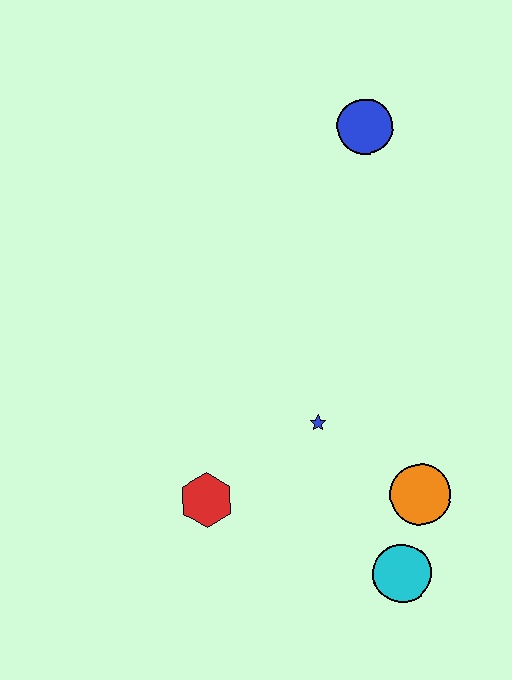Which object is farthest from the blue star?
The blue circle is farthest from the blue star.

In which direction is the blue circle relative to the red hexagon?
The blue circle is above the red hexagon.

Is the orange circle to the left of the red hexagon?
No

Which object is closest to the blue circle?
The blue star is closest to the blue circle.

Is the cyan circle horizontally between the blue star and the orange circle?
Yes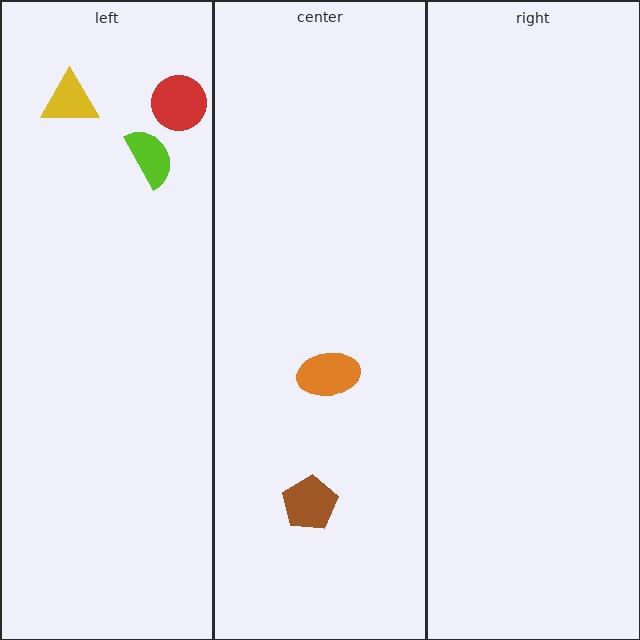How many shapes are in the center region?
2.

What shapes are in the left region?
The lime semicircle, the red circle, the yellow triangle.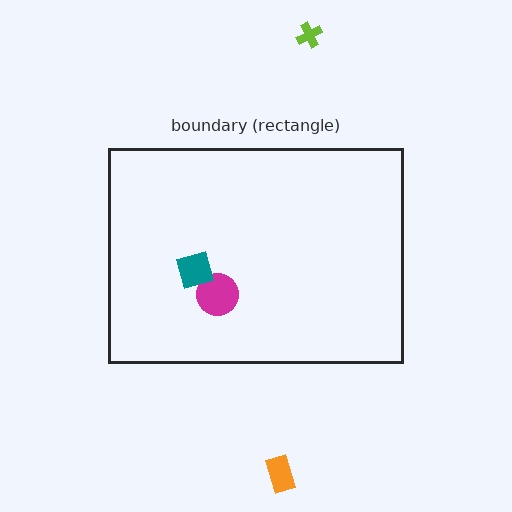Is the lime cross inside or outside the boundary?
Outside.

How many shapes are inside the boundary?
2 inside, 2 outside.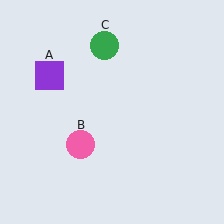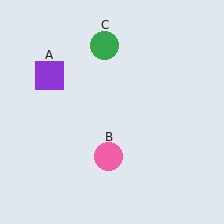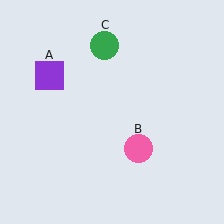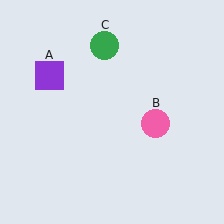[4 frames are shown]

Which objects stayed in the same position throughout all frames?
Purple square (object A) and green circle (object C) remained stationary.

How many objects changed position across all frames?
1 object changed position: pink circle (object B).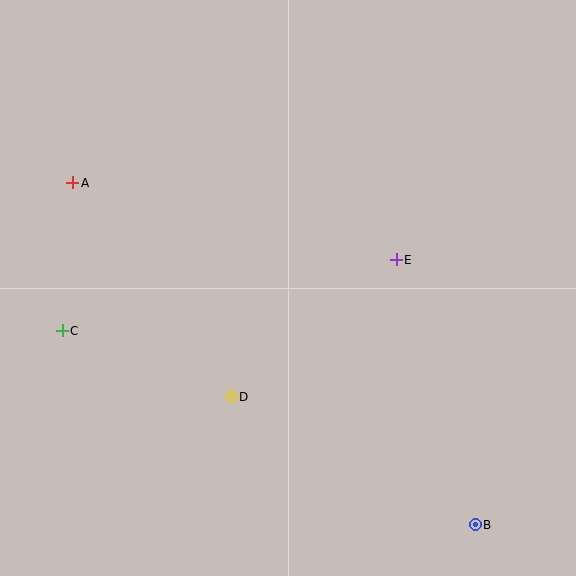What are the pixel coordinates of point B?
Point B is at (475, 525).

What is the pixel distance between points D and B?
The distance between D and B is 276 pixels.